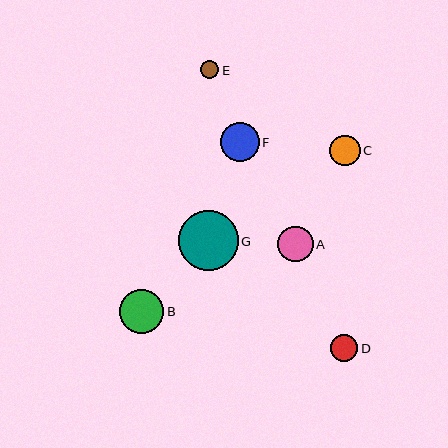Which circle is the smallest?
Circle E is the smallest with a size of approximately 18 pixels.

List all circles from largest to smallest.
From largest to smallest: G, B, F, A, C, D, E.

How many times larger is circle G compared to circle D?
Circle G is approximately 2.2 times the size of circle D.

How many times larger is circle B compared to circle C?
Circle B is approximately 1.4 times the size of circle C.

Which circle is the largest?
Circle G is the largest with a size of approximately 60 pixels.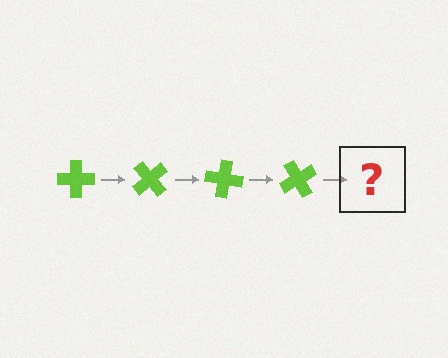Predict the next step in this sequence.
The next step is a lime cross rotated 200 degrees.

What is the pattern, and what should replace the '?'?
The pattern is that the cross rotates 50 degrees each step. The '?' should be a lime cross rotated 200 degrees.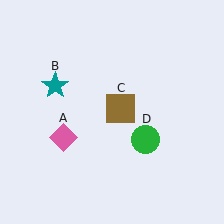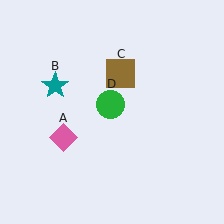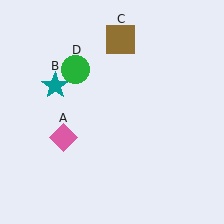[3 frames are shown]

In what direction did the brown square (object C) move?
The brown square (object C) moved up.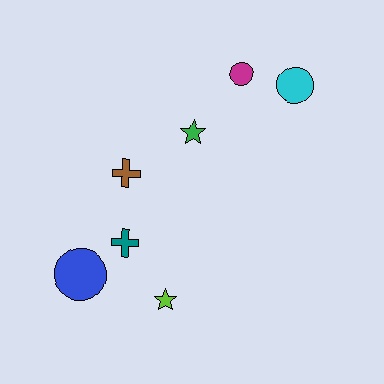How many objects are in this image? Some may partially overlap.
There are 7 objects.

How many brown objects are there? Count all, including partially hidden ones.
There is 1 brown object.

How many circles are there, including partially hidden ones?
There are 3 circles.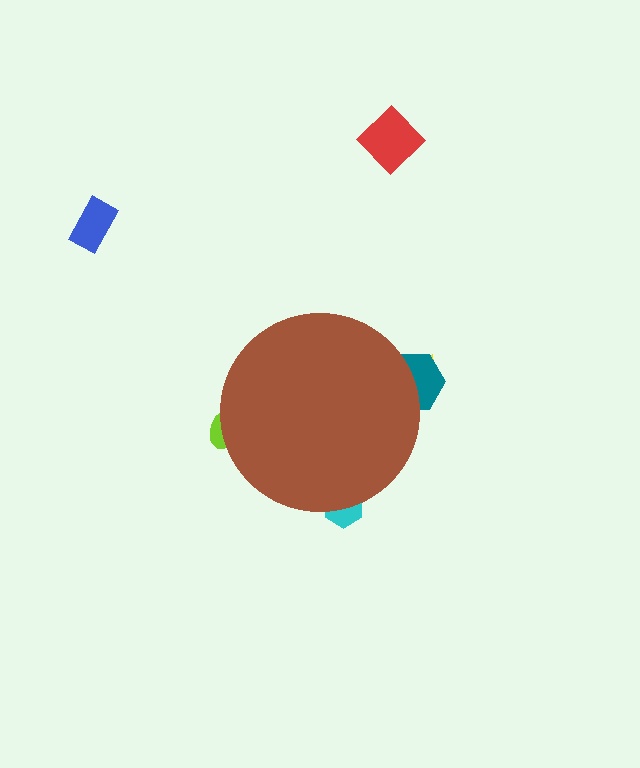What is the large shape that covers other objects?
A brown circle.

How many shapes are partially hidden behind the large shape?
4 shapes are partially hidden.